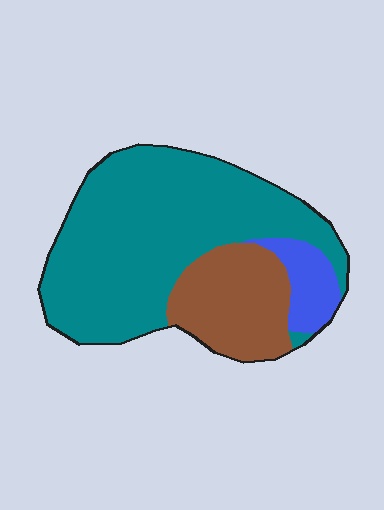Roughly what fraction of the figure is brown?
Brown covers 23% of the figure.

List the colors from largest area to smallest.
From largest to smallest: teal, brown, blue.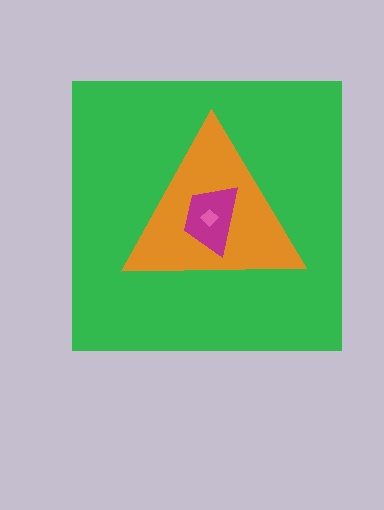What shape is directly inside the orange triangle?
The magenta trapezoid.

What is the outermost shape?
The green square.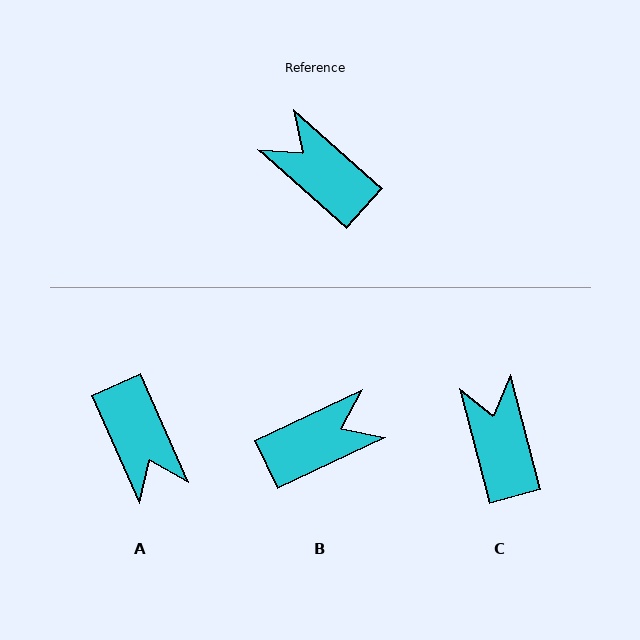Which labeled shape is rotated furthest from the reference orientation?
A, about 156 degrees away.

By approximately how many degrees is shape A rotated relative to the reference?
Approximately 156 degrees counter-clockwise.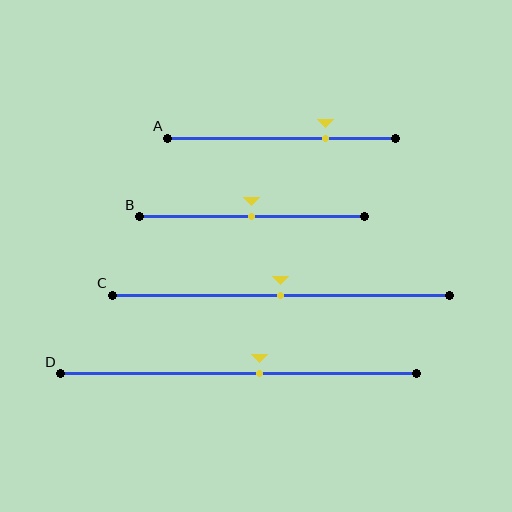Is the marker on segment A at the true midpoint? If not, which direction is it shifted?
No, the marker on segment A is shifted to the right by about 19% of the segment length.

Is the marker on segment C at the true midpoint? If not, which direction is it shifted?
Yes, the marker on segment C is at the true midpoint.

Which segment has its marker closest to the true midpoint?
Segment B has its marker closest to the true midpoint.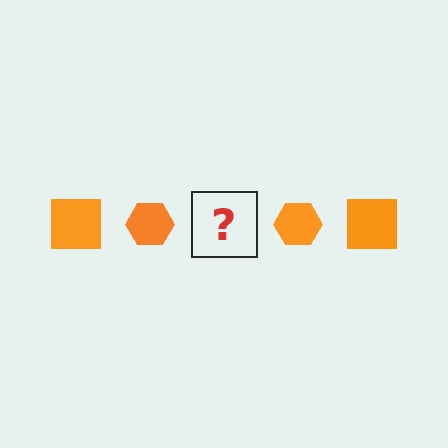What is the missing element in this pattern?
The missing element is an orange square.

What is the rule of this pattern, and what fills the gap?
The rule is that the pattern cycles through square, hexagon shapes in orange. The gap should be filled with an orange square.